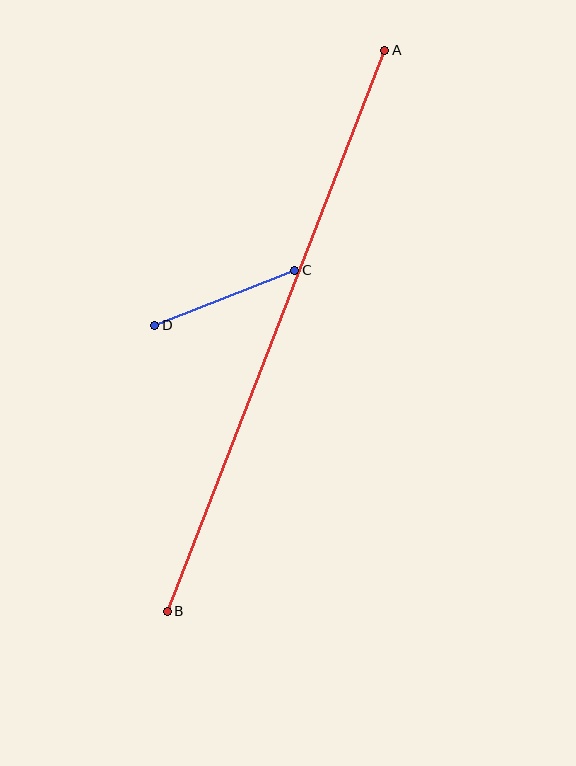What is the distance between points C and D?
The distance is approximately 150 pixels.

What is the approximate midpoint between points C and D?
The midpoint is at approximately (225, 298) pixels.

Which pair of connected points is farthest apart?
Points A and B are farthest apart.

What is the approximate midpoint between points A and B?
The midpoint is at approximately (276, 331) pixels.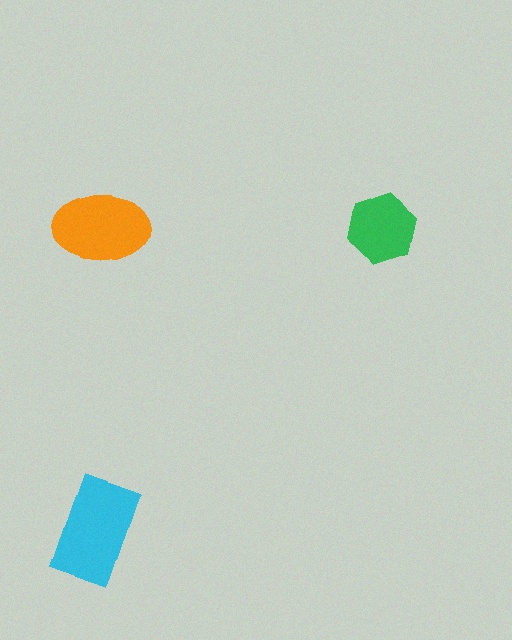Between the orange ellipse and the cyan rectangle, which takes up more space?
The cyan rectangle.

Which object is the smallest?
The green hexagon.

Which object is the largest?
The cyan rectangle.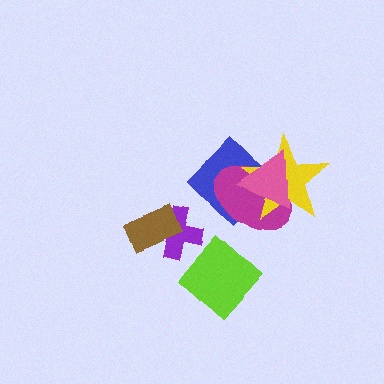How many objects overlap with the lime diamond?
0 objects overlap with the lime diamond.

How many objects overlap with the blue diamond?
3 objects overlap with the blue diamond.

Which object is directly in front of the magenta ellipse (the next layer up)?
The yellow star is directly in front of the magenta ellipse.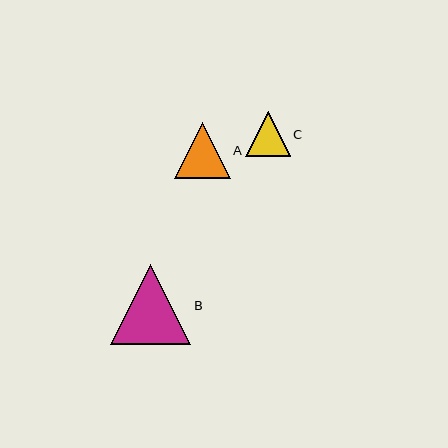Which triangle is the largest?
Triangle B is the largest with a size of approximately 81 pixels.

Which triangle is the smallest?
Triangle C is the smallest with a size of approximately 45 pixels.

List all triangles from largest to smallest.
From largest to smallest: B, A, C.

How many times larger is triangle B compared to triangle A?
Triangle B is approximately 1.5 times the size of triangle A.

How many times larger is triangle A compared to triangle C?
Triangle A is approximately 1.2 times the size of triangle C.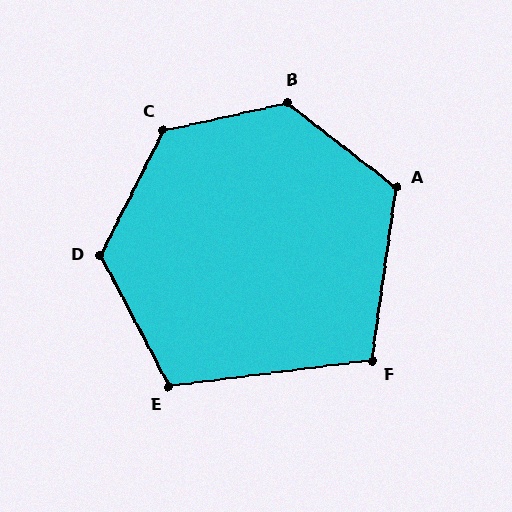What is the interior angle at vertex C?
Approximately 129 degrees (obtuse).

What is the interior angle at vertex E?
Approximately 111 degrees (obtuse).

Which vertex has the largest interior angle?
B, at approximately 130 degrees.